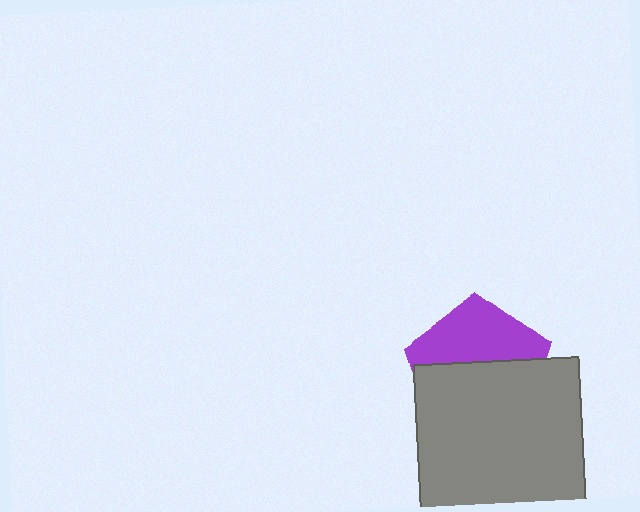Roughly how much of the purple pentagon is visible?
A small part of it is visible (roughly 43%).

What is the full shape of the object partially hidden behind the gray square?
The partially hidden object is a purple pentagon.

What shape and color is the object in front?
The object in front is a gray square.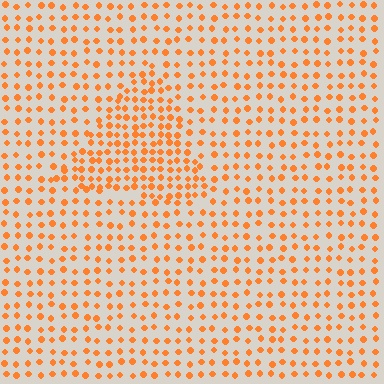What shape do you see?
I see a triangle.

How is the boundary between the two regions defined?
The boundary is defined by a change in element density (approximately 1.8x ratio). All elements are the same color, size, and shape.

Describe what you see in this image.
The image contains small orange elements arranged at two different densities. A triangle-shaped region is visible where the elements are more densely packed than the surrounding area.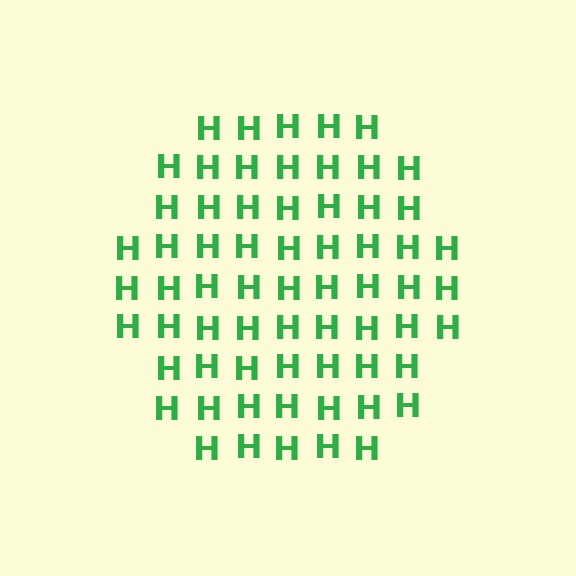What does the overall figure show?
The overall figure shows a hexagon.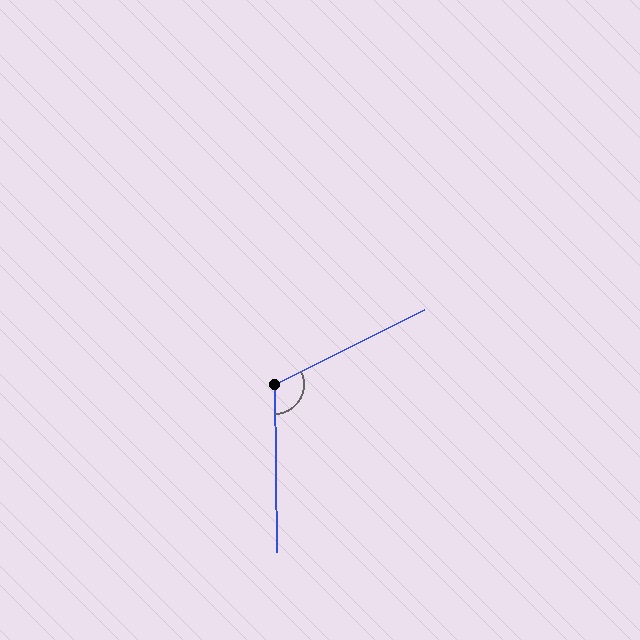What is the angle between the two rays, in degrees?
Approximately 116 degrees.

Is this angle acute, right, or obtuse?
It is obtuse.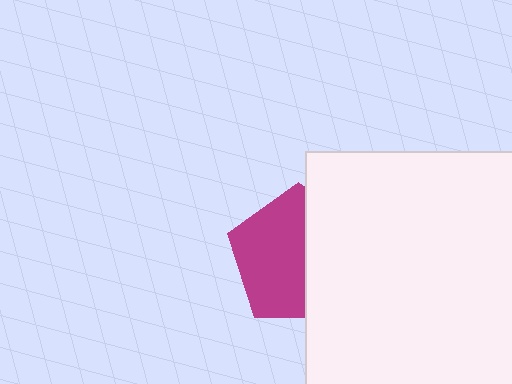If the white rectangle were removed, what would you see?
You would see the complete magenta pentagon.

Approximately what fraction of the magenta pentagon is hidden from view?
Roughly 43% of the magenta pentagon is hidden behind the white rectangle.